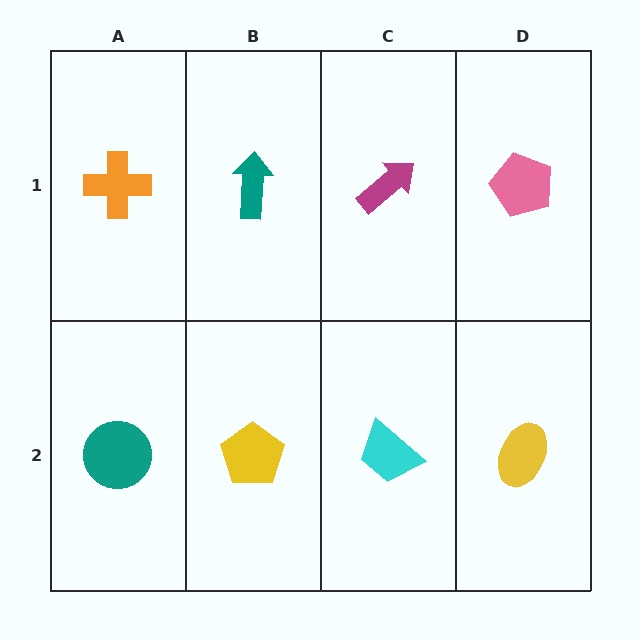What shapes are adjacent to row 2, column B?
A teal arrow (row 1, column B), a teal circle (row 2, column A), a cyan trapezoid (row 2, column C).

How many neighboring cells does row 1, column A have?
2.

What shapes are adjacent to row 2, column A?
An orange cross (row 1, column A), a yellow pentagon (row 2, column B).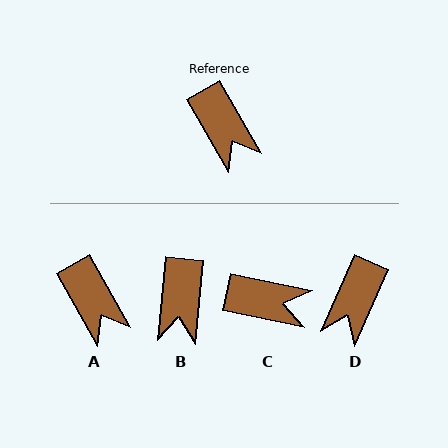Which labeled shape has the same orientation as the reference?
A.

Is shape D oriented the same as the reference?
No, it is off by about 53 degrees.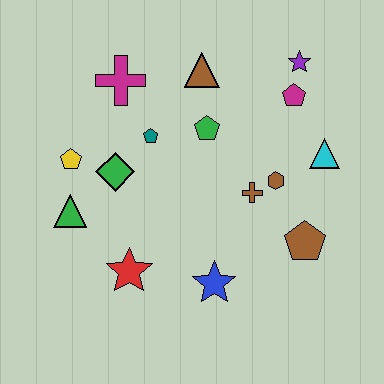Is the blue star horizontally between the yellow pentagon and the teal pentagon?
No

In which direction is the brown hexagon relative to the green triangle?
The brown hexagon is to the right of the green triangle.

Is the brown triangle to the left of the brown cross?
Yes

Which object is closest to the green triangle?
The yellow pentagon is closest to the green triangle.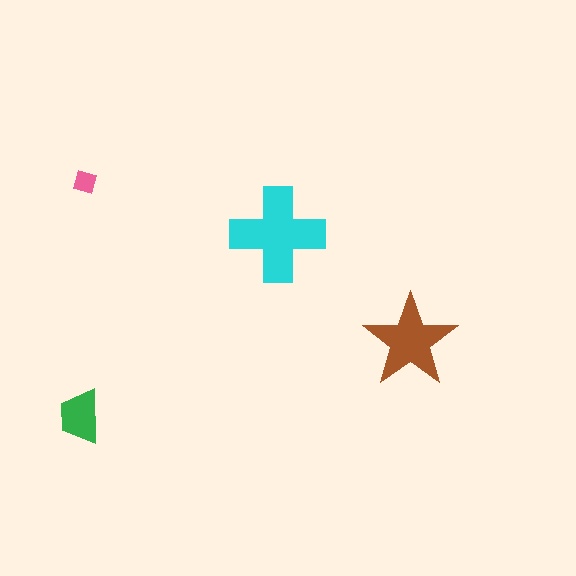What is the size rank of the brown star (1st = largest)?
2nd.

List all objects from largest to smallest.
The cyan cross, the brown star, the green trapezoid, the pink diamond.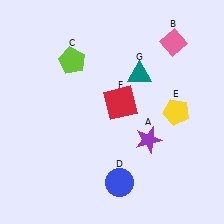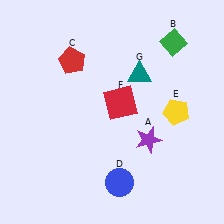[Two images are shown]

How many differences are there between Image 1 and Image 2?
There are 2 differences between the two images.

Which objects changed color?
B changed from pink to green. C changed from lime to red.